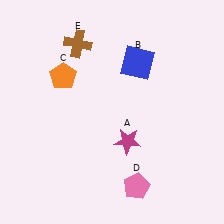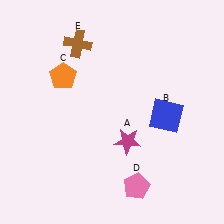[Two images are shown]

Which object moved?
The blue square (B) moved down.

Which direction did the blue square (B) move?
The blue square (B) moved down.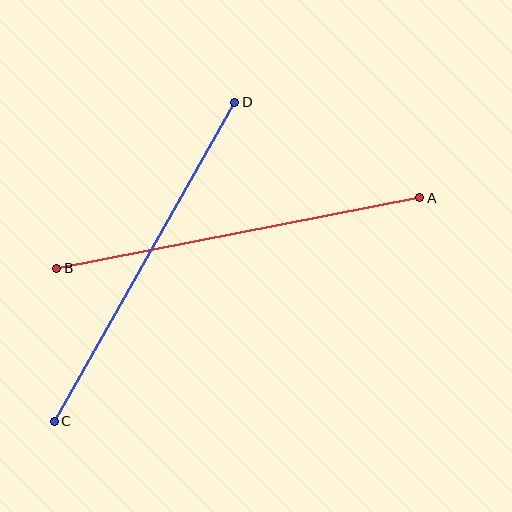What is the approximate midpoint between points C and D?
The midpoint is at approximately (144, 262) pixels.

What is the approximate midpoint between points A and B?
The midpoint is at approximately (238, 233) pixels.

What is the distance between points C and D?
The distance is approximately 366 pixels.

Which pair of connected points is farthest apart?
Points A and B are farthest apart.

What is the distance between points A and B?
The distance is approximately 370 pixels.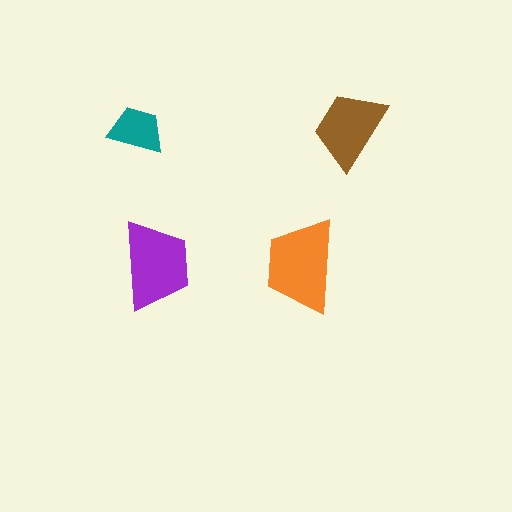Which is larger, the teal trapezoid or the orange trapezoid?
The orange one.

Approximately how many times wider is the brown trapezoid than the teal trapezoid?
About 1.5 times wider.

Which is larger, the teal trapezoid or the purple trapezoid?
The purple one.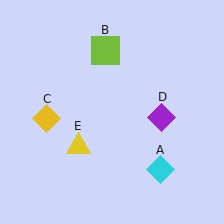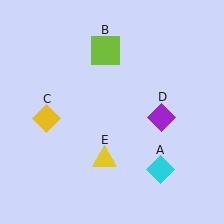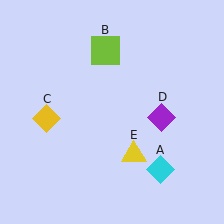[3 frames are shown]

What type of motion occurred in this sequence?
The yellow triangle (object E) rotated counterclockwise around the center of the scene.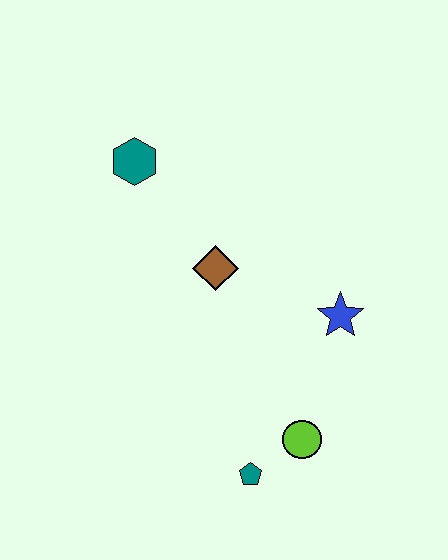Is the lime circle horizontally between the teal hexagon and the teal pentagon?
No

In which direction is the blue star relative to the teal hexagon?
The blue star is to the right of the teal hexagon.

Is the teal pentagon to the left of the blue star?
Yes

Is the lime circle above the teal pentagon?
Yes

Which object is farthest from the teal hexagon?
The teal pentagon is farthest from the teal hexagon.